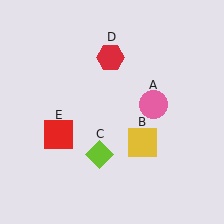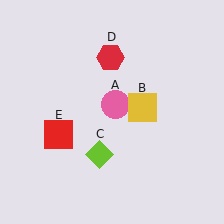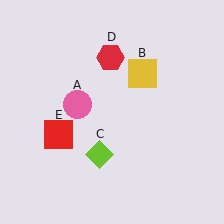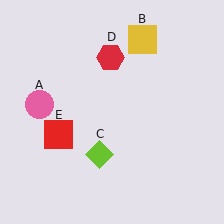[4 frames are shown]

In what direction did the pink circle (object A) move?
The pink circle (object A) moved left.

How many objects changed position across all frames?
2 objects changed position: pink circle (object A), yellow square (object B).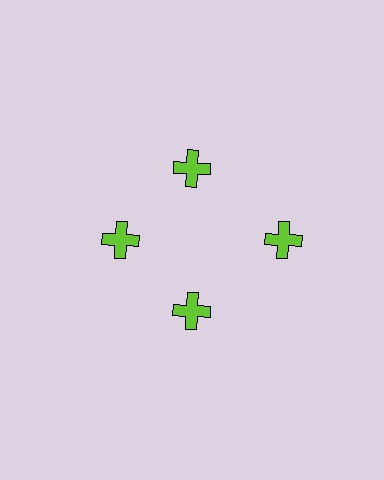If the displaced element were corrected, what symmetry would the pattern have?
It would have 4-fold rotational symmetry — the pattern would map onto itself every 90 degrees.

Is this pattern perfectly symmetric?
No. The 4 lime crosses are arranged in a ring, but one element near the 3 o'clock position is pushed outward from the center, breaking the 4-fold rotational symmetry.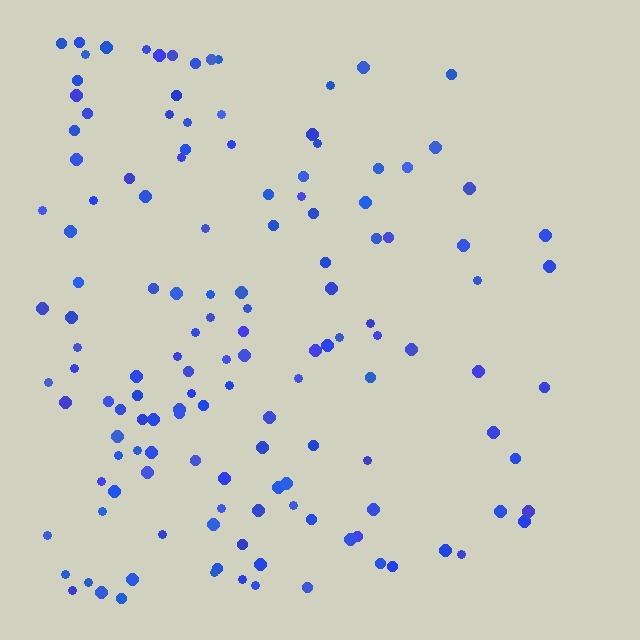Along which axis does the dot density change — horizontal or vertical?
Horizontal.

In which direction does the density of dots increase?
From right to left, with the left side densest.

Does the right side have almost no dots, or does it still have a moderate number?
Still a moderate number, just noticeably fewer than the left.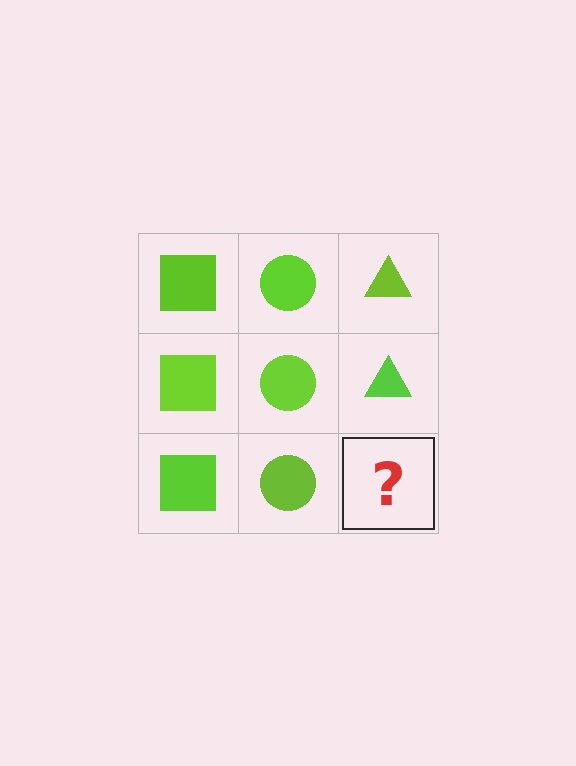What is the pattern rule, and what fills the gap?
The rule is that each column has a consistent shape. The gap should be filled with a lime triangle.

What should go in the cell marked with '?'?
The missing cell should contain a lime triangle.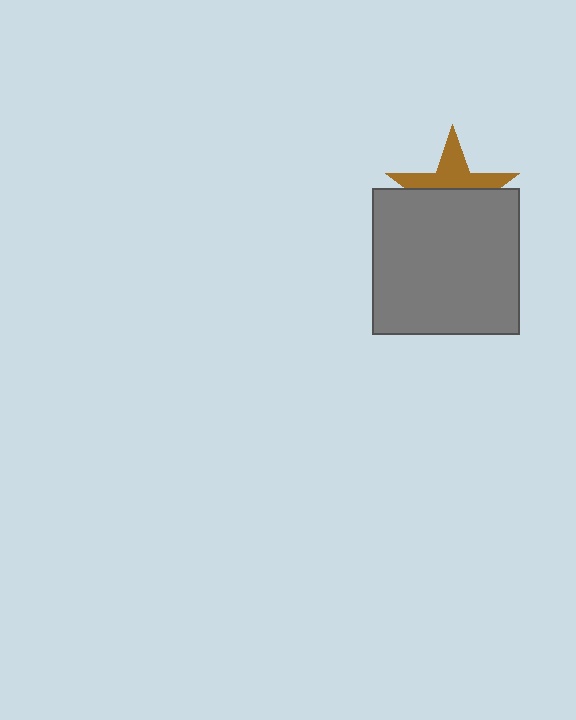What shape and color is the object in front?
The object in front is a gray square.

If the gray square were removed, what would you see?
You would see the complete brown star.